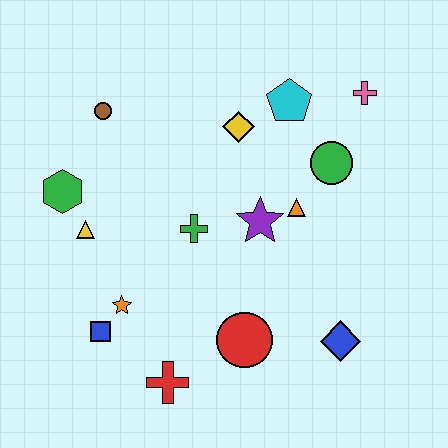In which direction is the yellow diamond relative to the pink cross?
The yellow diamond is to the left of the pink cross.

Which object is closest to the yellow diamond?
The cyan pentagon is closest to the yellow diamond.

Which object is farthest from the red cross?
The pink cross is farthest from the red cross.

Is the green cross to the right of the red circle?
No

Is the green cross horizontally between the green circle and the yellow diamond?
No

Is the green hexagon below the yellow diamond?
Yes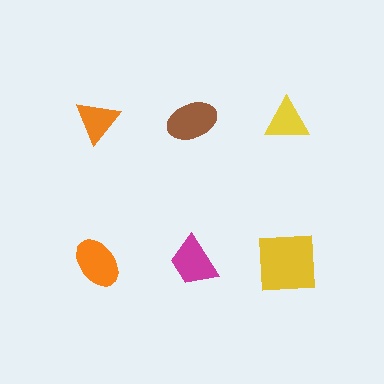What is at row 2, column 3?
A yellow square.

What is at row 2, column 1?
An orange ellipse.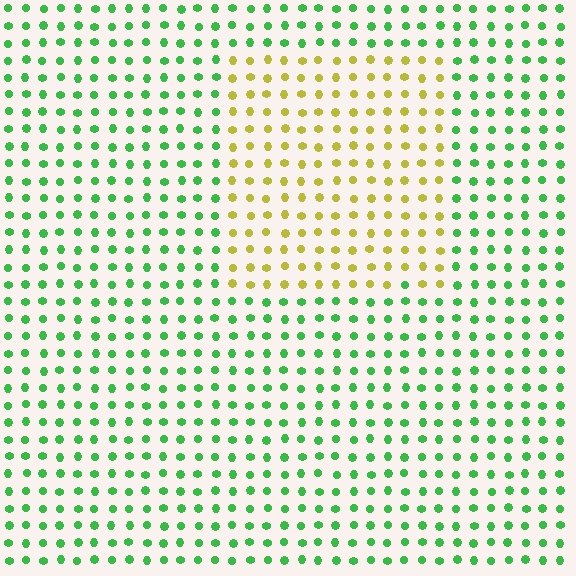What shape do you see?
I see a rectangle.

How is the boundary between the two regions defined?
The boundary is defined purely by a slight shift in hue (about 65 degrees). Spacing, size, and orientation are identical on both sides.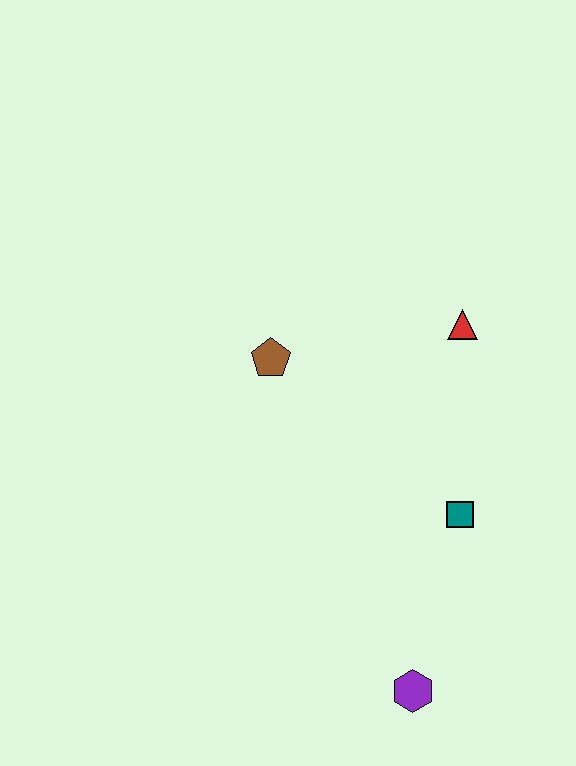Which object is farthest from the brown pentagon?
The purple hexagon is farthest from the brown pentagon.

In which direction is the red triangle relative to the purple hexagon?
The red triangle is above the purple hexagon.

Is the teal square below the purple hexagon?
No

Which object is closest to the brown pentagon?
The red triangle is closest to the brown pentagon.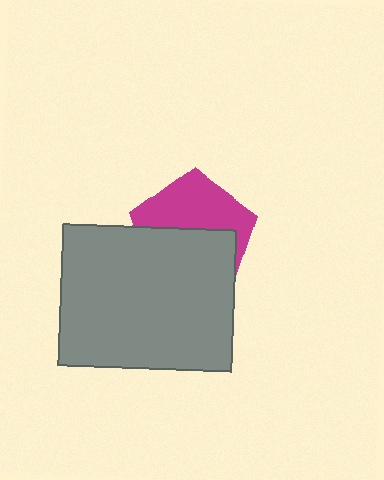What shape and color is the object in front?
The object in front is a gray rectangle.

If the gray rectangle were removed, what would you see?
You would see the complete magenta pentagon.